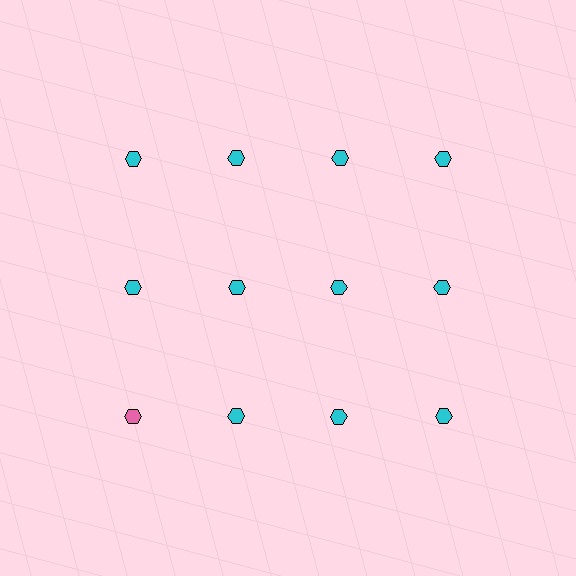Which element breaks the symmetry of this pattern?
The pink hexagon in the third row, leftmost column breaks the symmetry. All other shapes are cyan hexagons.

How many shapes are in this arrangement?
There are 12 shapes arranged in a grid pattern.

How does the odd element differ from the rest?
It has a different color: pink instead of cyan.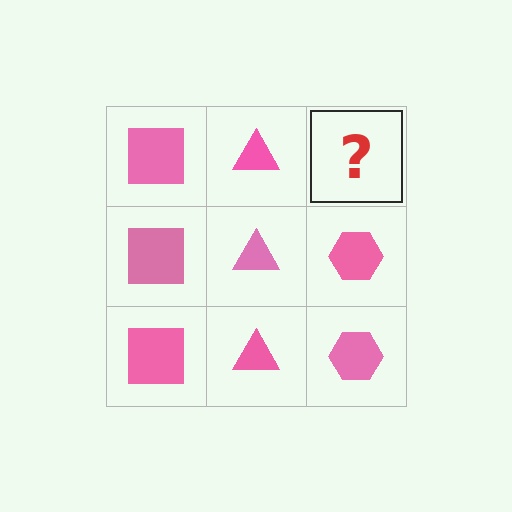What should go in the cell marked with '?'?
The missing cell should contain a pink hexagon.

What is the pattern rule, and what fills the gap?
The rule is that each column has a consistent shape. The gap should be filled with a pink hexagon.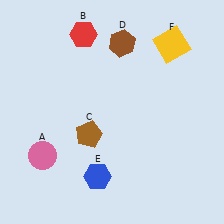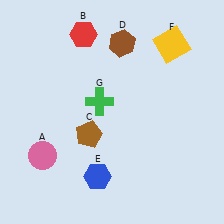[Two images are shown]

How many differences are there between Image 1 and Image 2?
There is 1 difference between the two images.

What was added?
A green cross (G) was added in Image 2.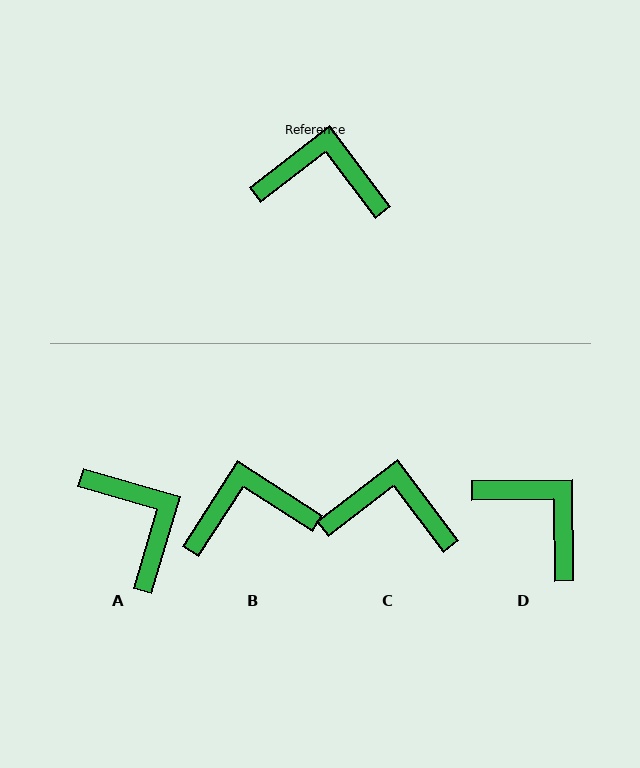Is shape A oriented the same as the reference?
No, it is off by about 54 degrees.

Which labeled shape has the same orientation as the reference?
C.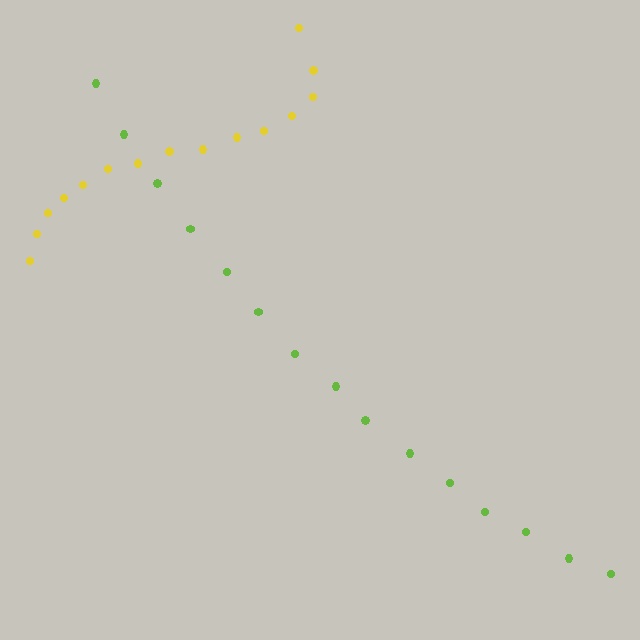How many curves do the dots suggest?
There are 2 distinct paths.